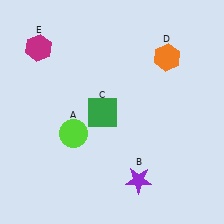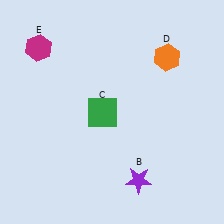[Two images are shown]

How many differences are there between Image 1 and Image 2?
There is 1 difference between the two images.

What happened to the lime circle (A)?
The lime circle (A) was removed in Image 2. It was in the bottom-left area of Image 1.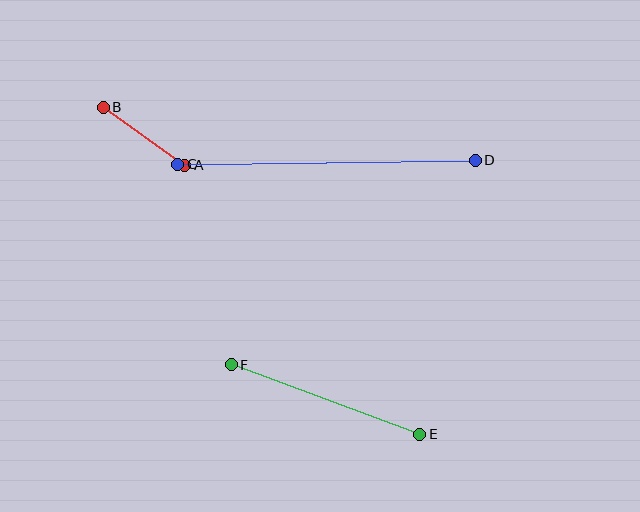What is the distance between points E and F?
The distance is approximately 201 pixels.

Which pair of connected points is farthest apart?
Points C and D are farthest apart.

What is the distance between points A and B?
The distance is approximately 100 pixels.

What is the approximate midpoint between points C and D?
The midpoint is at approximately (326, 162) pixels.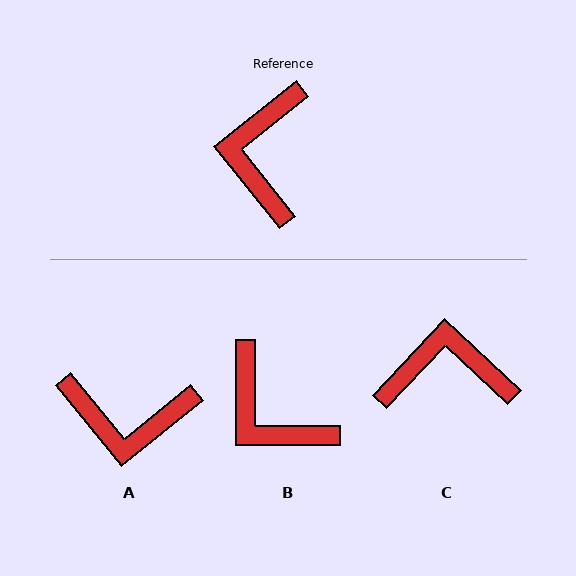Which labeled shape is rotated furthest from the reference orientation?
A, about 91 degrees away.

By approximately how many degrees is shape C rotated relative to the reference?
Approximately 82 degrees clockwise.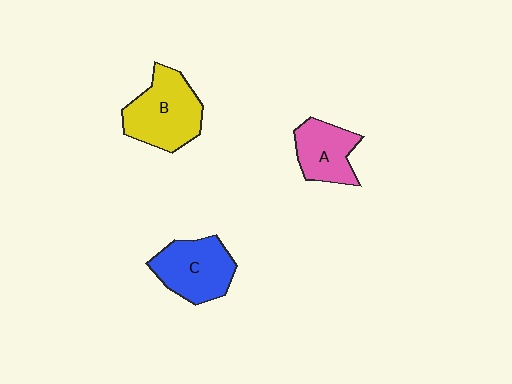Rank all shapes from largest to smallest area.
From largest to smallest: B (yellow), C (blue), A (pink).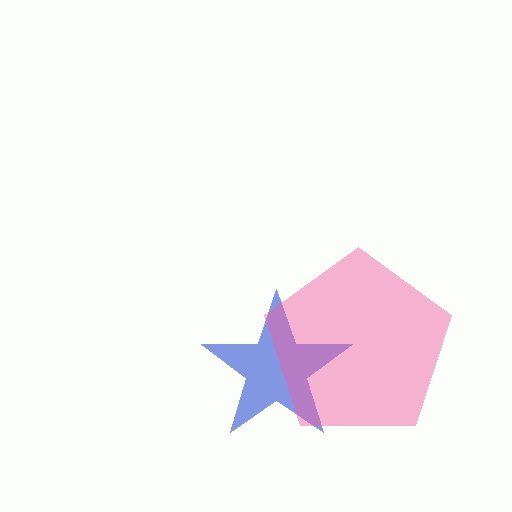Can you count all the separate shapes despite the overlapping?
Yes, there are 2 separate shapes.